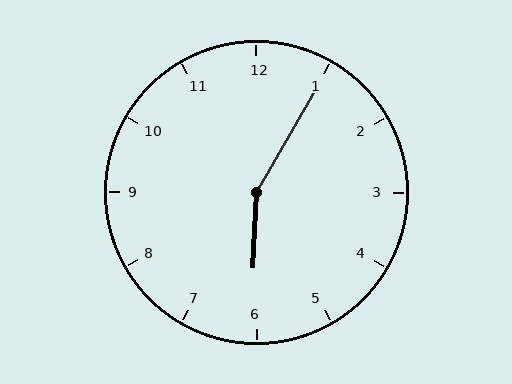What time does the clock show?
6:05.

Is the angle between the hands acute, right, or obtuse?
It is obtuse.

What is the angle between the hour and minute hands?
Approximately 152 degrees.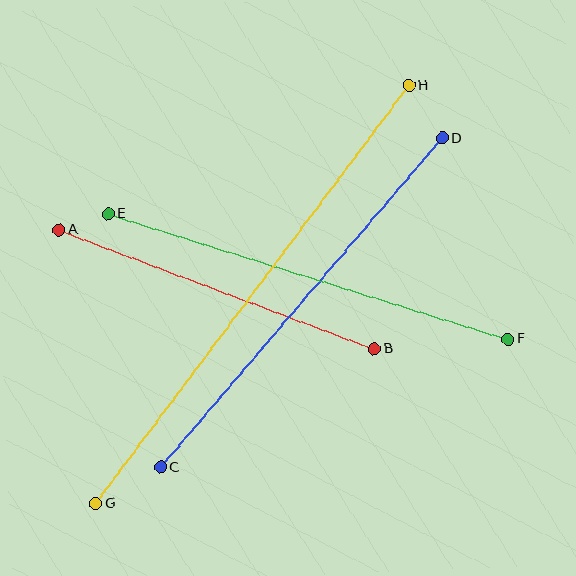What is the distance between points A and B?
The distance is approximately 337 pixels.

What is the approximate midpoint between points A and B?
The midpoint is at approximately (217, 289) pixels.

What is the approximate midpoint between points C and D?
The midpoint is at approximately (301, 303) pixels.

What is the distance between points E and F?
The distance is approximately 419 pixels.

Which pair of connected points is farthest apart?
Points G and H are farthest apart.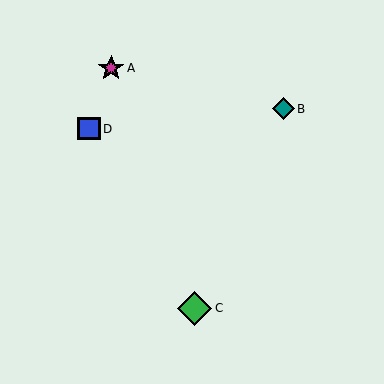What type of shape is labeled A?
Shape A is a magenta star.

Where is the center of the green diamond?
The center of the green diamond is at (195, 308).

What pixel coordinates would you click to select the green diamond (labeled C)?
Click at (195, 308) to select the green diamond C.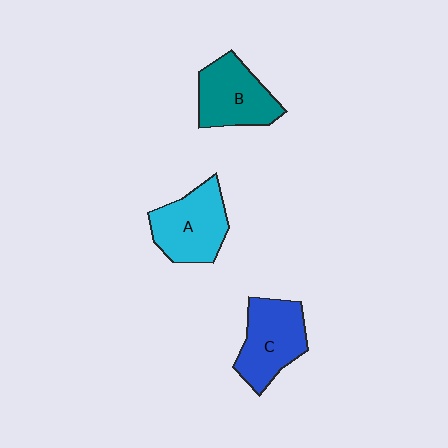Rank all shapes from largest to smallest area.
From largest to smallest: A (cyan), C (blue), B (teal).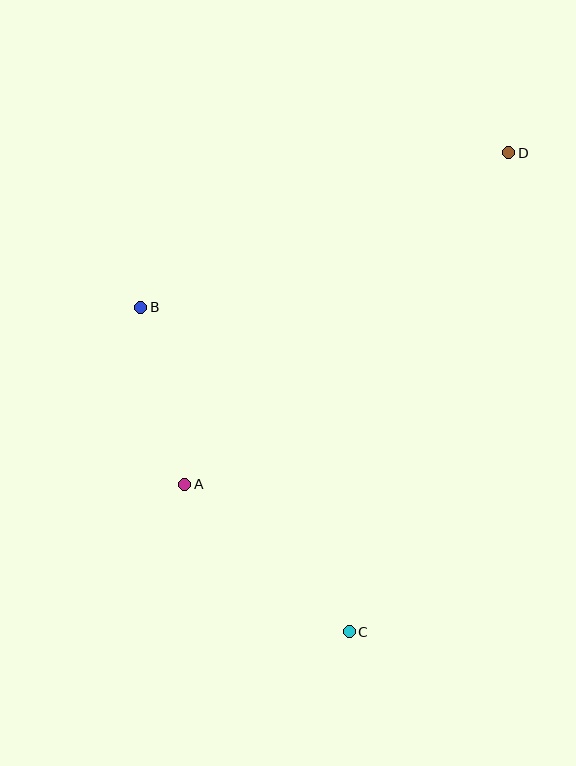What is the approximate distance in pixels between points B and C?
The distance between B and C is approximately 386 pixels.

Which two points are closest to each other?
Points A and B are closest to each other.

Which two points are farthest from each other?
Points C and D are farthest from each other.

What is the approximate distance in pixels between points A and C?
The distance between A and C is approximately 221 pixels.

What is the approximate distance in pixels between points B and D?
The distance between B and D is approximately 399 pixels.